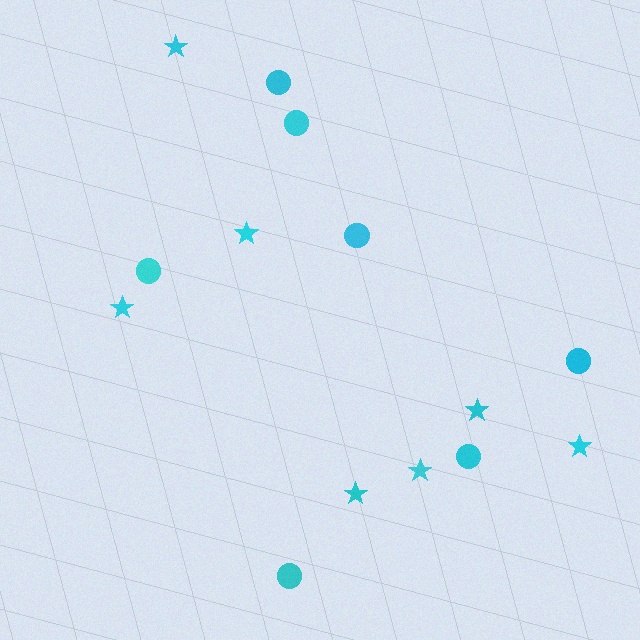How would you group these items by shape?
There are 2 groups: one group of stars (7) and one group of circles (7).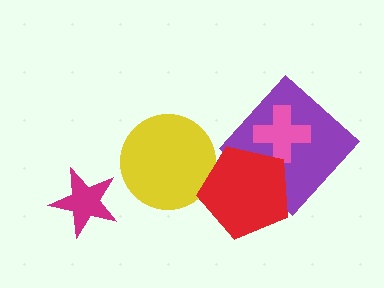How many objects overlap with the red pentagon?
3 objects overlap with the red pentagon.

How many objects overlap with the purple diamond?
2 objects overlap with the purple diamond.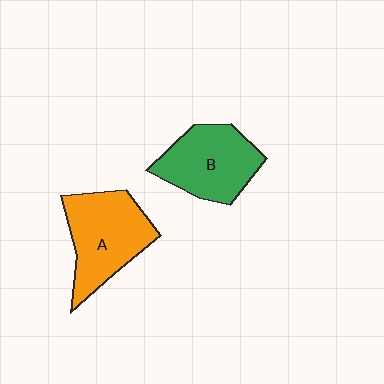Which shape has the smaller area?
Shape B (green).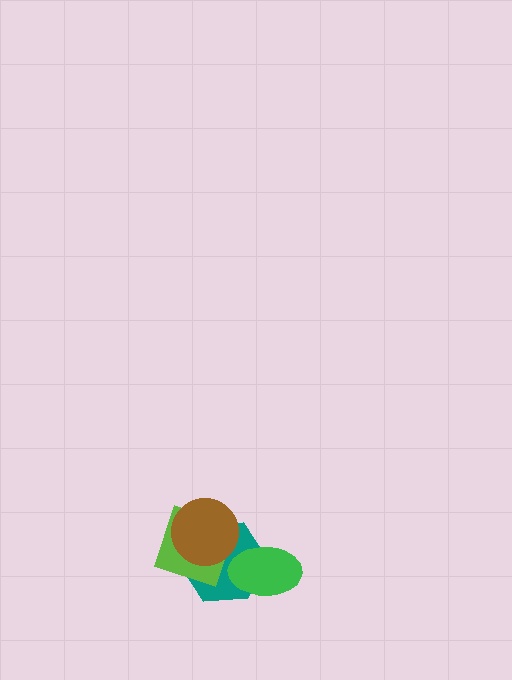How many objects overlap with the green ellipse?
1 object overlaps with the green ellipse.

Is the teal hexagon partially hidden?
Yes, it is partially covered by another shape.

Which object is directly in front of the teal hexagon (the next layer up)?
The lime square is directly in front of the teal hexagon.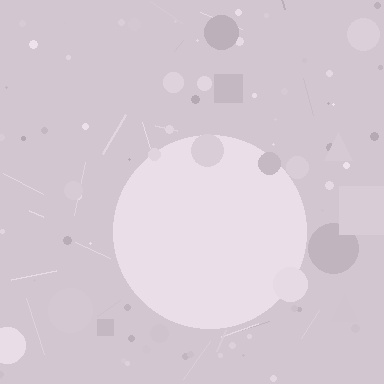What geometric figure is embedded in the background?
A circle is embedded in the background.